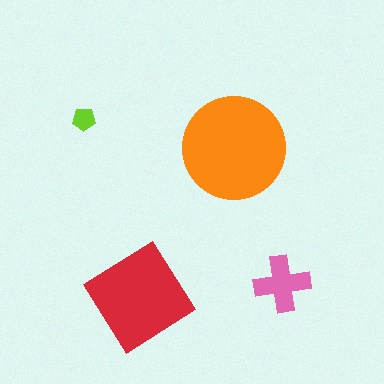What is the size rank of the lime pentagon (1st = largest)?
4th.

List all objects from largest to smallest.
The orange circle, the red diamond, the pink cross, the lime pentagon.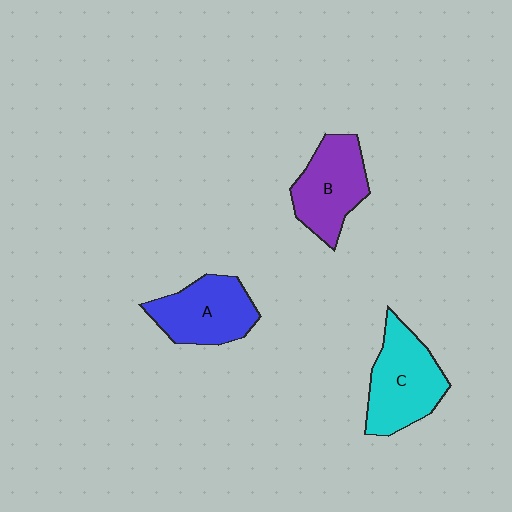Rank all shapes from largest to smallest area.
From largest to smallest: C (cyan), B (purple), A (blue).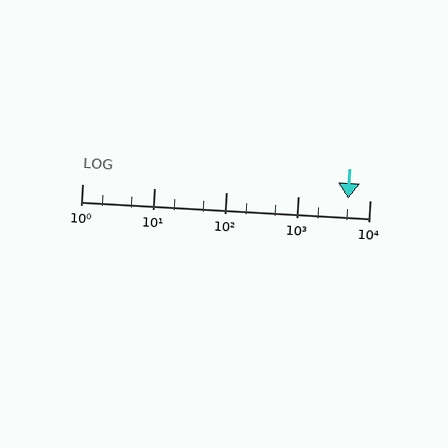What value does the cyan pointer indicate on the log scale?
The pointer indicates approximately 5000.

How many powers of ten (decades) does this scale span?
The scale spans 4 decades, from 1 to 10000.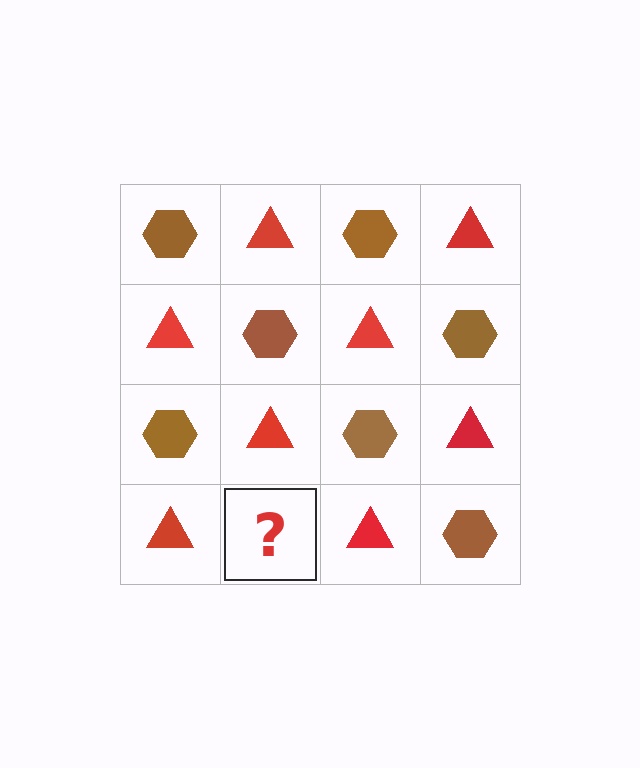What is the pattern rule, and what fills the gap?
The rule is that it alternates brown hexagon and red triangle in a checkerboard pattern. The gap should be filled with a brown hexagon.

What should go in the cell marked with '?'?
The missing cell should contain a brown hexagon.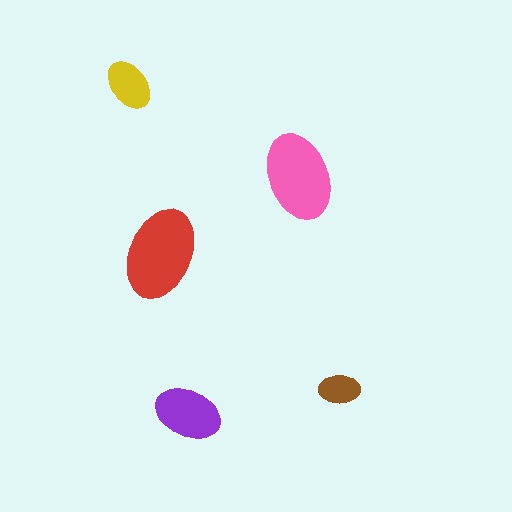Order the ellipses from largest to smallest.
the red one, the pink one, the purple one, the yellow one, the brown one.